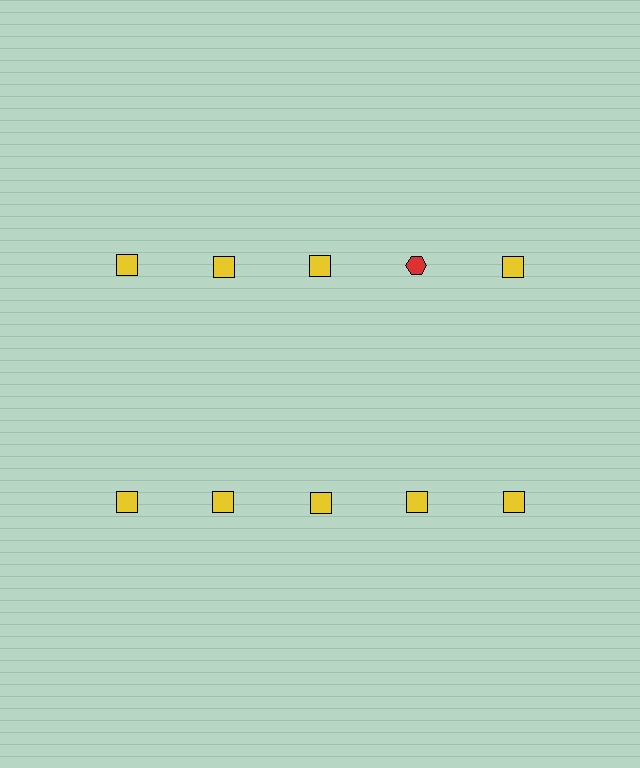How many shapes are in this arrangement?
There are 10 shapes arranged in a grid pattern.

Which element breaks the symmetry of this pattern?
The red hexagon in the top row, second from right column breaks the symmetry. All other shapes are yellow squares.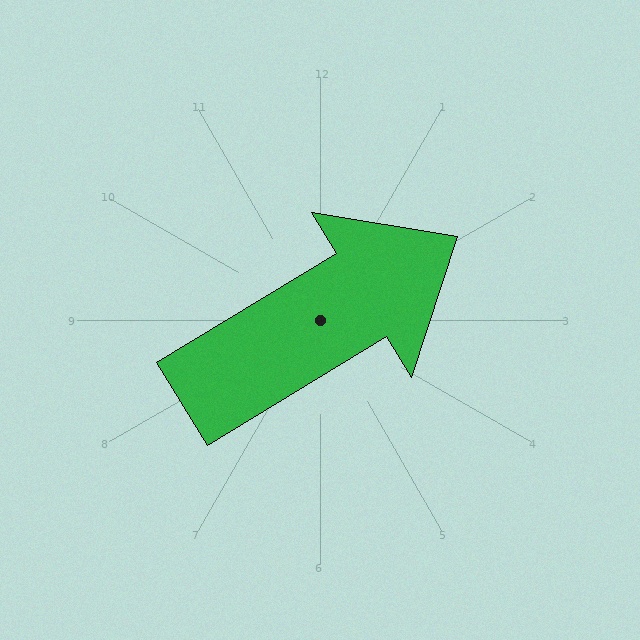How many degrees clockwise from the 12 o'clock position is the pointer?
Approximately 59 degrees.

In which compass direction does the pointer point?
Northeast.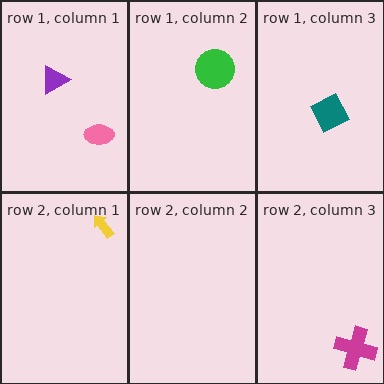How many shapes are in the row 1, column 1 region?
2.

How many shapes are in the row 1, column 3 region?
1.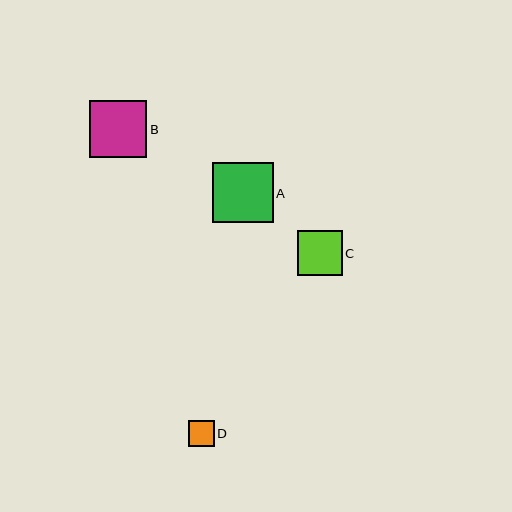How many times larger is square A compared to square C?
Square A is approximately 1.3 times the size of square C.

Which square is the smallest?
Square D is the smallest with a size of approximately 26 pixels.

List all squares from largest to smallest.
From largest to smallest: A, B, C, D.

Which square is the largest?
Square A is the largest with a size of approximately 60 pixels.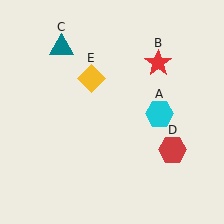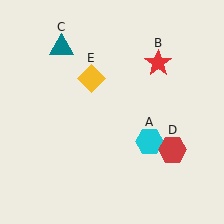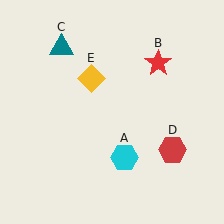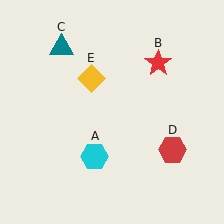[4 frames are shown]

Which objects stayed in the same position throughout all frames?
Red star (object B) and teal triangle (object C) and red hexagon (object D) and yellow diamond (object E) remained stationary.